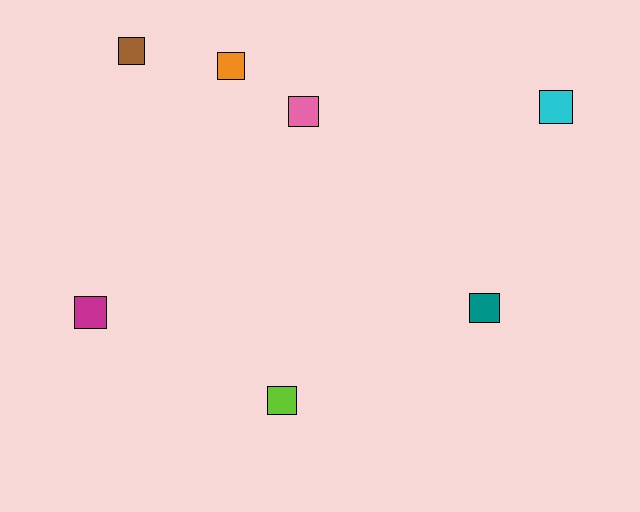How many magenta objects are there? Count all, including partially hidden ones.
There is 1 magenta object.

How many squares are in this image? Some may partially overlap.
There are 7 squares.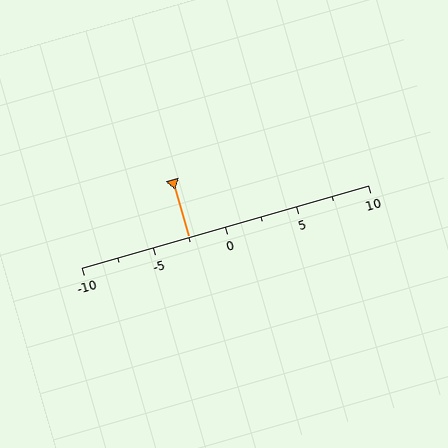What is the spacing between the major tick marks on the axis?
The major ticks are spaced 5 apart.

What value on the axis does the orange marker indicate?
The marker indicates approximately -2.5.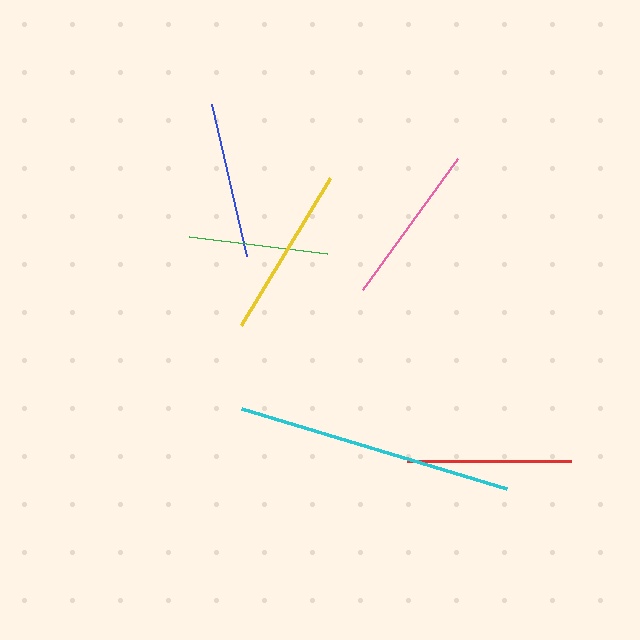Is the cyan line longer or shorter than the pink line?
The cyan line is longer than the pink line.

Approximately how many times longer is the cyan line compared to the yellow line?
The cyan line is approximately 1.6 times the length of the yellow line.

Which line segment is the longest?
The cyan line is the longest at approximately 277 pixels.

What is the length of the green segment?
The green segment is approximately 139 pixels long.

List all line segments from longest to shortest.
From longest to shortest: cyan, yellow, red, pink, blue, green.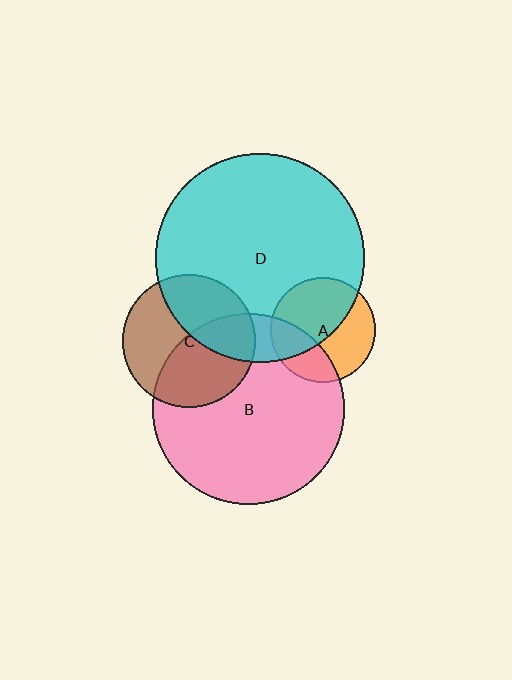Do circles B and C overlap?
Yes.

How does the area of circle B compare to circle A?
Approximately 3.4 times.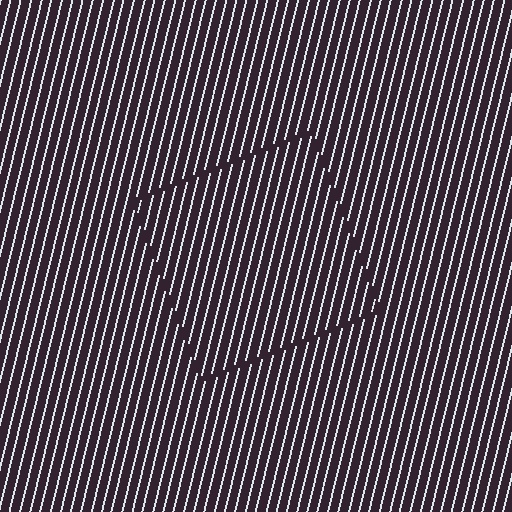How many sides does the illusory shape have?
4 sides — the line-ends trace a square.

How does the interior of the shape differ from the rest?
The interior of the shape contains the same grating, shifted by half a period — the contour is defined by the phase discontinuity where line-ends from the inner and outer gratings abut.